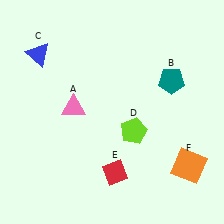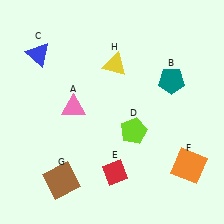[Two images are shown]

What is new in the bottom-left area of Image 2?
A brown square (G) was added in the bottom-left area of Image 2.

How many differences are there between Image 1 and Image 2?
There are 2 differences between the two images.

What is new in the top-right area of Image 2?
A yellow triangle (H) was added in the top-right area of Image 2.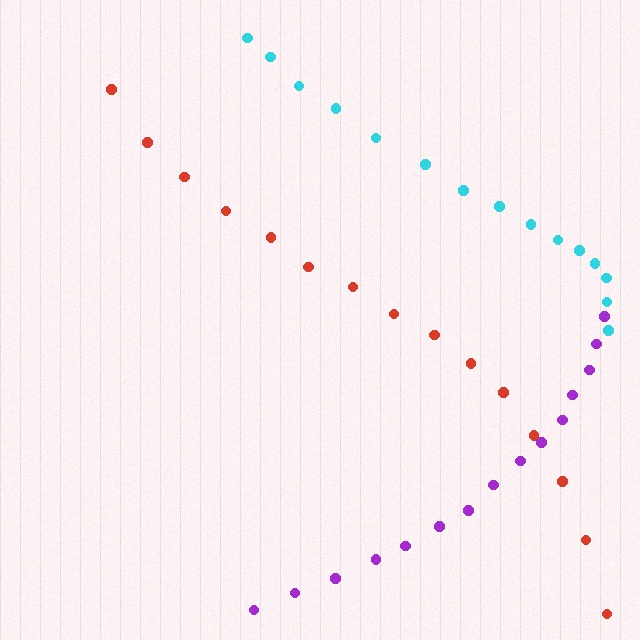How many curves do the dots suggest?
There are 3 distinct paths.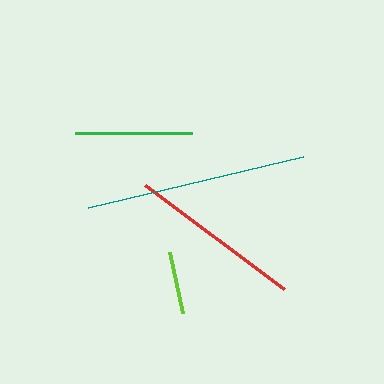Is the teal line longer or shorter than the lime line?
The teal line is longer than the lime line.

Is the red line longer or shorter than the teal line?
The teal line is longer than the red line.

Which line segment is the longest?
The teal line is the longest at approximately 221 pixels.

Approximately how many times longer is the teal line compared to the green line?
The teal line is approximately 1.9 times the length of the green line.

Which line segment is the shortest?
The lime line is the shortest at approximately 62 pixels.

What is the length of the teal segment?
The teal segment is approximately 221 pixels long.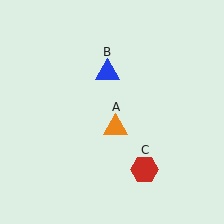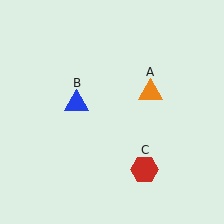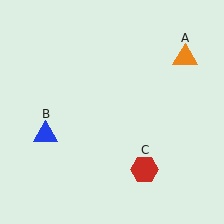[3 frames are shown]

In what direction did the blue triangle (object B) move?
The blue triangle (object B) moved down and to the left.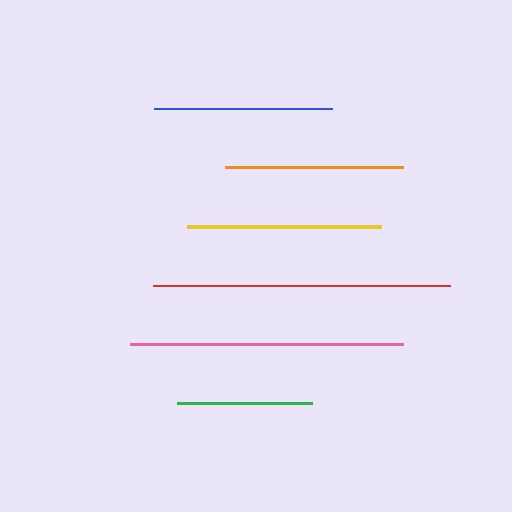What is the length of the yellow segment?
The yellow segment is approximately 194 pixels long.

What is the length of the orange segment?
The orange segment is approximately 178 pixels long.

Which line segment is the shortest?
The green line is the shortest at approximately 135 pixels.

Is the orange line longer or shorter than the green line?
The orange line is longer than the green line.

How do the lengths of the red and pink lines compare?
The red and pink lines are approximately the same length.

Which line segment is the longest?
The red line is the longest at approximately 297 pixels.